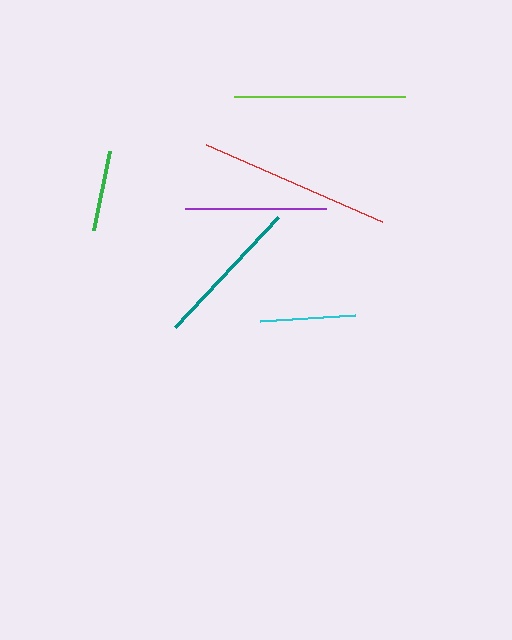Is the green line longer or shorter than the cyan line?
The cyan line is longer than the green line.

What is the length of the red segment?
The red segment is approximately 192 pixels long.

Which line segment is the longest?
The red line is the longest at approximately 192 pixels.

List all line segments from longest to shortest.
From longest to shortest: red, lime, teal, purple, cyan, green.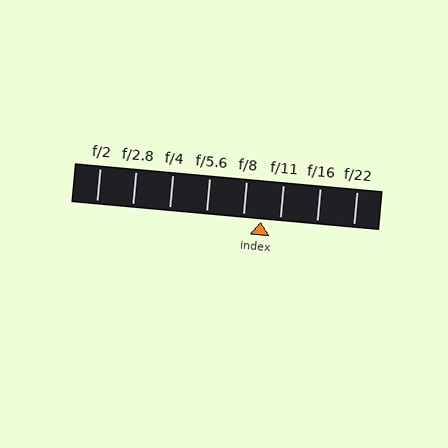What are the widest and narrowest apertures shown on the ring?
The widest aperture shown is f/2 and the narrowest is f/22.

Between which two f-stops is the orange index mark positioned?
The index mark is between f/8 and f/11.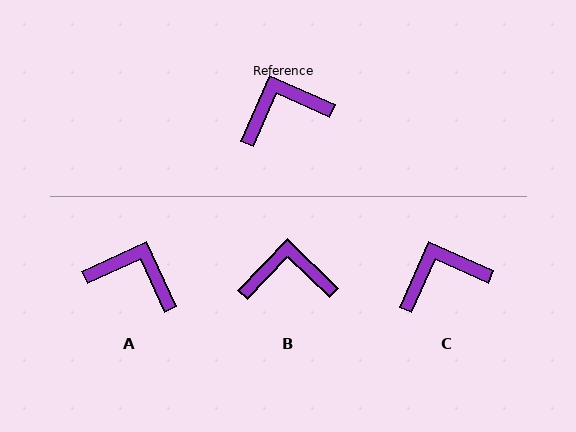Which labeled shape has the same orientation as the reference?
C.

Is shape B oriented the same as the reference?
No, it is off by about 20 degrees.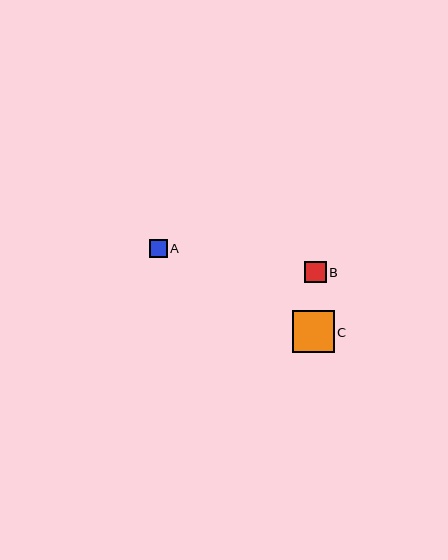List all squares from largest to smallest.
From largest to smallest: C, B, A.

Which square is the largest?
Square C is the largest with a size of approximately 42 pixels.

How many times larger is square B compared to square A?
Square B is approximately 1.2 times the size of square A.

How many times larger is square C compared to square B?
Square C is approximately 2.0 times the size of square B.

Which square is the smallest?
Square A is the smallest with a size of approximately 18 pixels.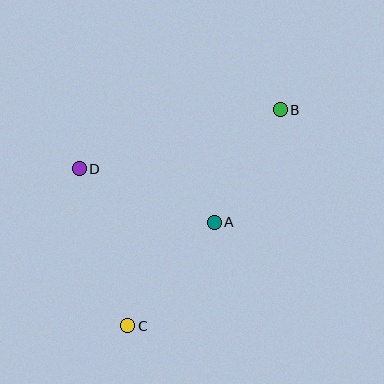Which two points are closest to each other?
Points A and B are closest to each other.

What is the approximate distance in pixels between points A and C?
The distance between A and C is approximately 135 pixels.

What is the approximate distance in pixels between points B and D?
The distance between B and D is approximately 210 pixels.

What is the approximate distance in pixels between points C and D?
The distance between C and D is approximately 164 pixels.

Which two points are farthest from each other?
Points B and C are farthest from each other.